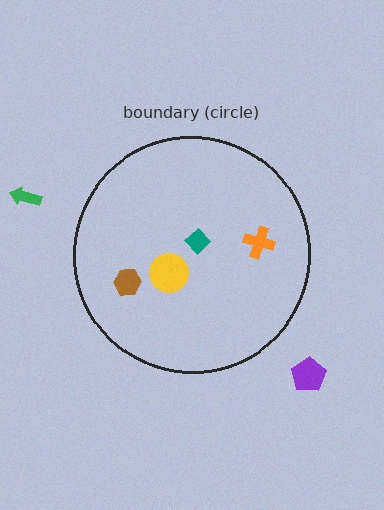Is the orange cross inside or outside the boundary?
Inside.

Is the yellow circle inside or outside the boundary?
Inside.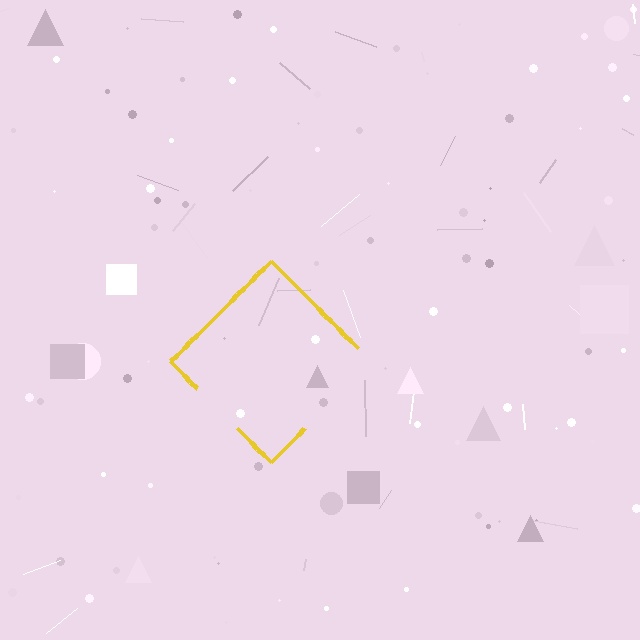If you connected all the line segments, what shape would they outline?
They would outline a diamond.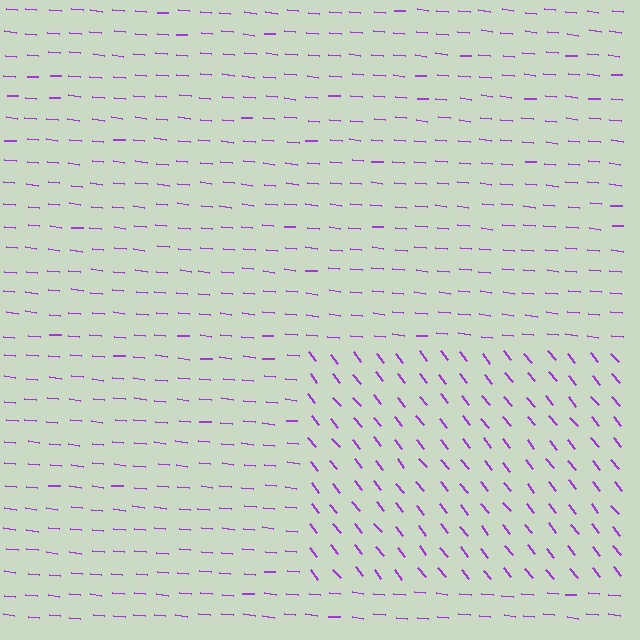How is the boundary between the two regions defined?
The boundary is defined purely by a change in line orientation (approximately 45 degrees difference). All lines are the same color and thickness.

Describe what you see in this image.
The image is filled with small purple line segments. A rectangle region in the image has lines oriented differently from the surrounding lines, creating a visible texture boundary.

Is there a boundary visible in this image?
Yes, there is a texture boundary formed by a change in line orientation.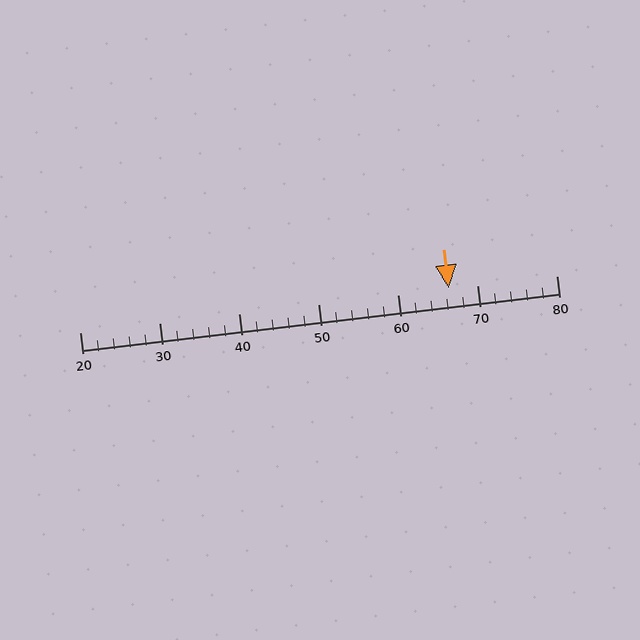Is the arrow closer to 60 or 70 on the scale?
The arrow is closer to 70.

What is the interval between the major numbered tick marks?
The major tick marks are spaced 10 units apart.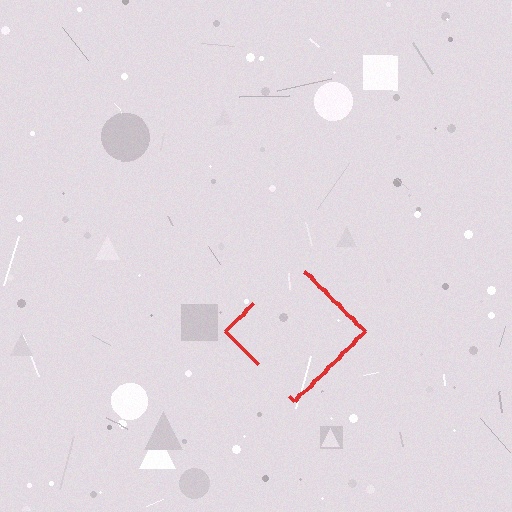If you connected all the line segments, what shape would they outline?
They would outline a diamond.